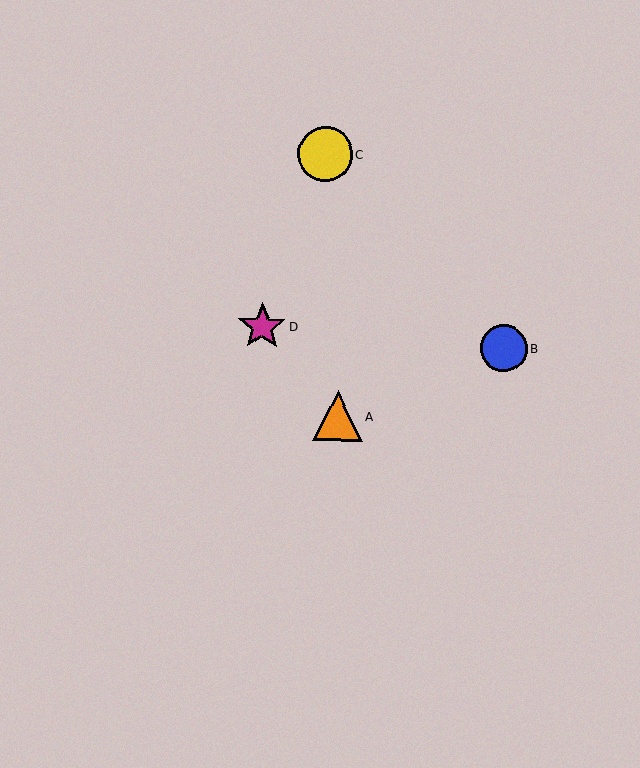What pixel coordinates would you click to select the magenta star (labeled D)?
Click at (262, 327) to select the magenta star D.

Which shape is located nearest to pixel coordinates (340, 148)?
The yellow circle (labeled C) at (325, 154) is nearest to that location.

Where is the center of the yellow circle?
The center of the yellow circle is at (325, 154).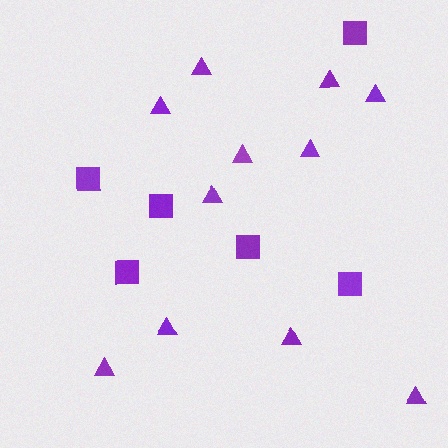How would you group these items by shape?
There are 2 groups: one group of triangles (11) and one group of squares (6).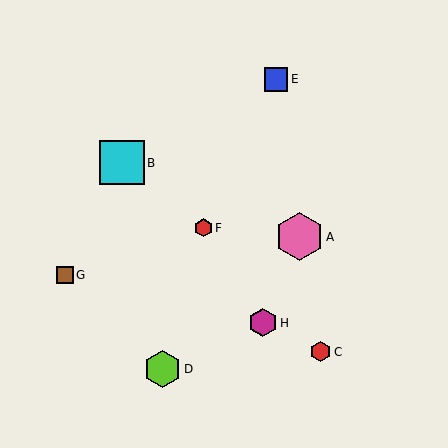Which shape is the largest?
The pink hexagon (labeled A) is the largest.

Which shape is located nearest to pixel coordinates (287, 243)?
The pink hexagon (labeled A) at (299, 237) is nearest to that location.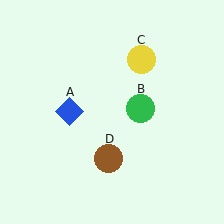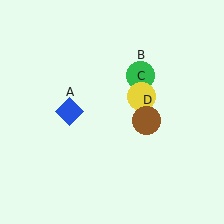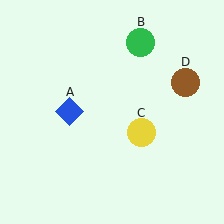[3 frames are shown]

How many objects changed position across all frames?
3 objects changed position: green circle (object B), yellow circle (object C), brown circle (object D).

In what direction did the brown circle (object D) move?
The brown circle (object D) moved up and to the right.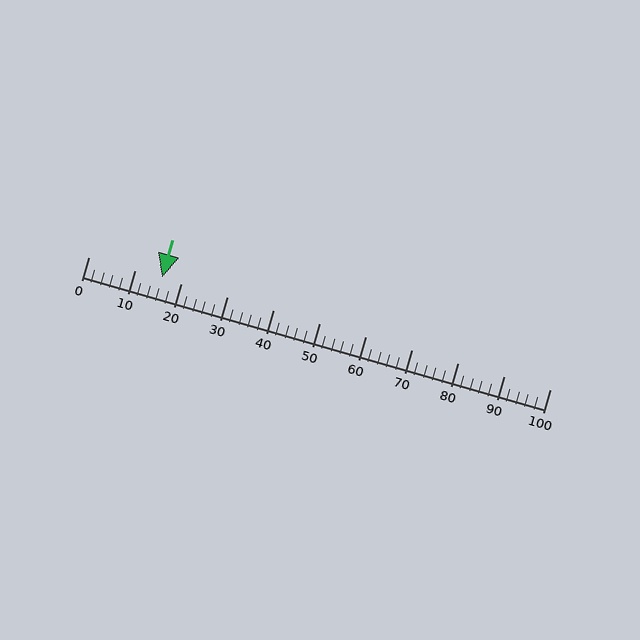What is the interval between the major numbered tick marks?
The major tick marks are spaced 10 units apart.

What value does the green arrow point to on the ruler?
The green arrow points to approximately 16.